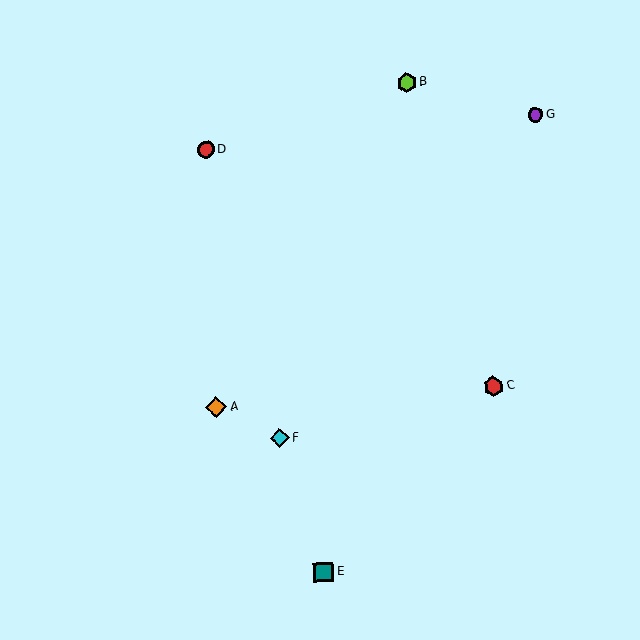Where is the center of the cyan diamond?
The center of the cyan diamond is at (280, 438).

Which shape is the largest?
The orange diamond (labeled A) is the largest.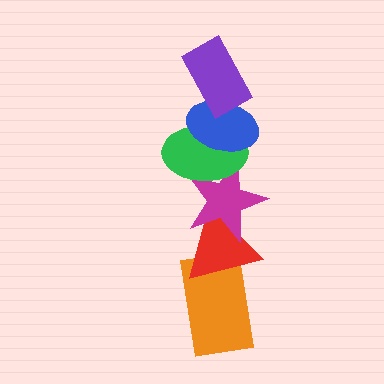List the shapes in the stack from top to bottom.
From top to bottom: the purple rectangle, the blue ellipse, the green ellipse, the magenta star, the red triangle, the orange rectangle.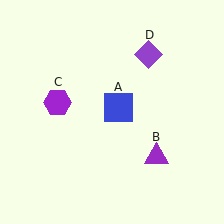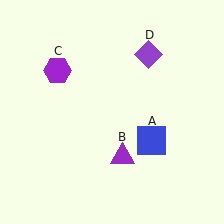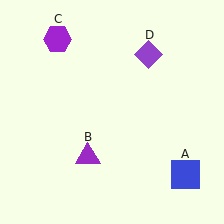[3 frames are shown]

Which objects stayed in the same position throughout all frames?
Purple diamond (object D) remained stationary.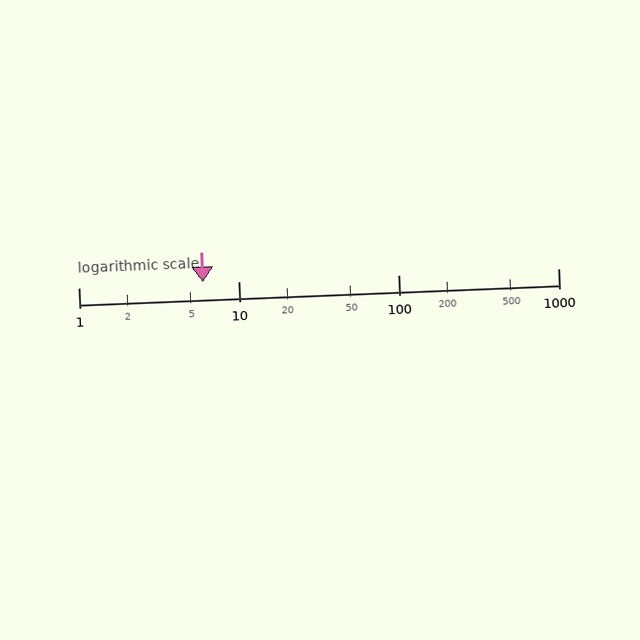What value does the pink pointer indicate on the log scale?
The pointer indicates approximately 6.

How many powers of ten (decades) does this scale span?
The scale spans 3 decades, from 1 to 1000.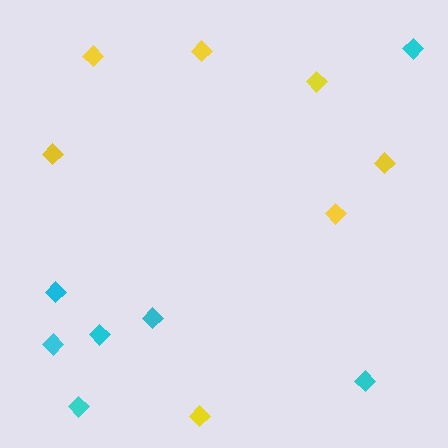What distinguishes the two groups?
There are 2 groups: one group of yellow diamonds (7) and one group of cyan diamonds (7).